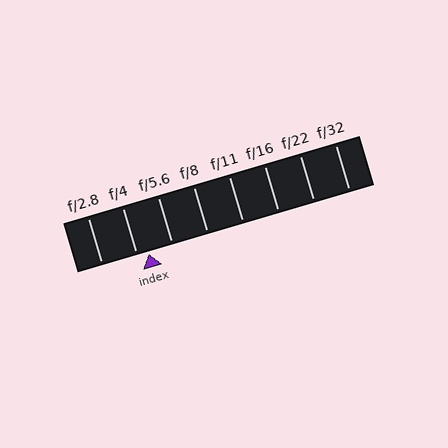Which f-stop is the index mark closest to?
The index mark is closest to f/4.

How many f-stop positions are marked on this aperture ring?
There are 8 f-stop positions marked.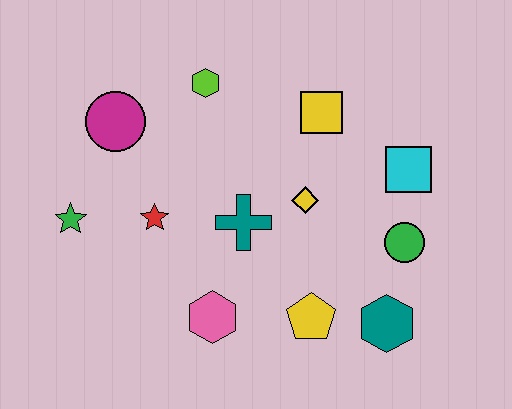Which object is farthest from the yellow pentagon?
The magenta circle is farthest from the yellow pentagon.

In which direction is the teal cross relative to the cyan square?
The teal cross is to the left of the cyan square.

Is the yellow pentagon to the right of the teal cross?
Yes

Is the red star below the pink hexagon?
No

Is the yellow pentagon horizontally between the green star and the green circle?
Yes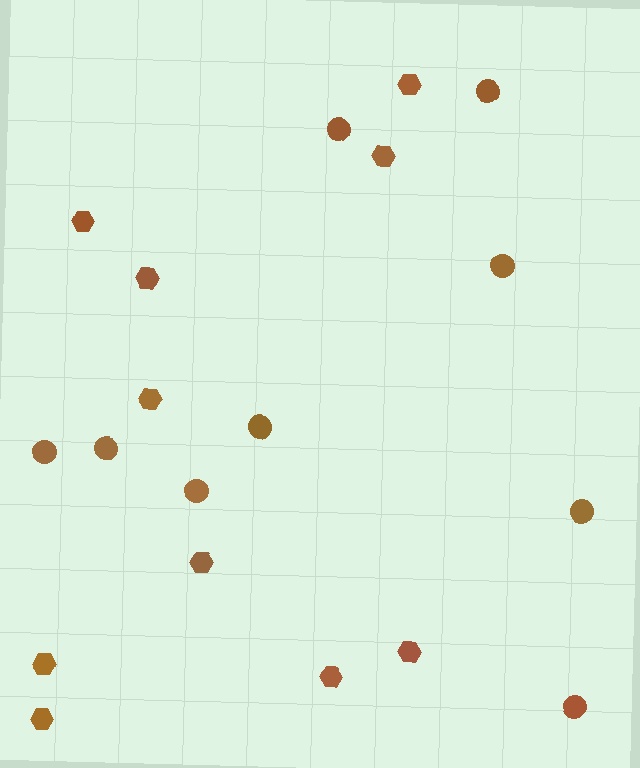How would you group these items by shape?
There are 2 groups: one group of circles (9) and one group of hexagons (10).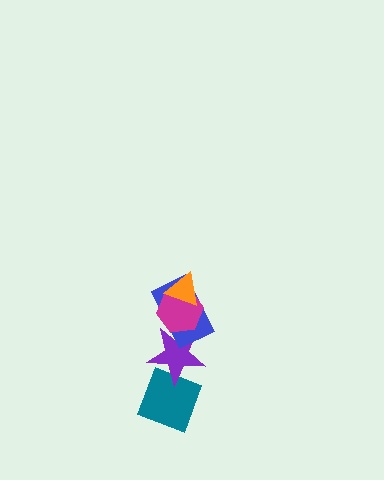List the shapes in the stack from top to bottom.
From top to bottom: the orange triangle, the magenta hexagon, the blue rectangle, the purple star, the teal diamond.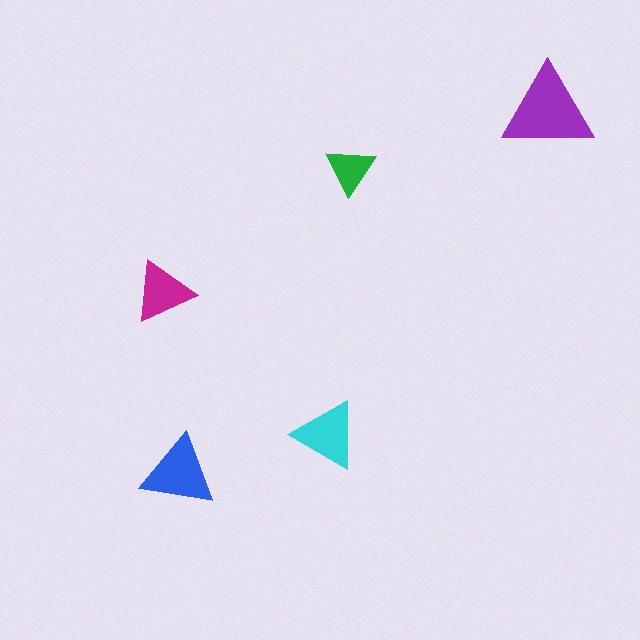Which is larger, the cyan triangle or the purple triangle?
The purple one.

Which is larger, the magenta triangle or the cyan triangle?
The cyan one.